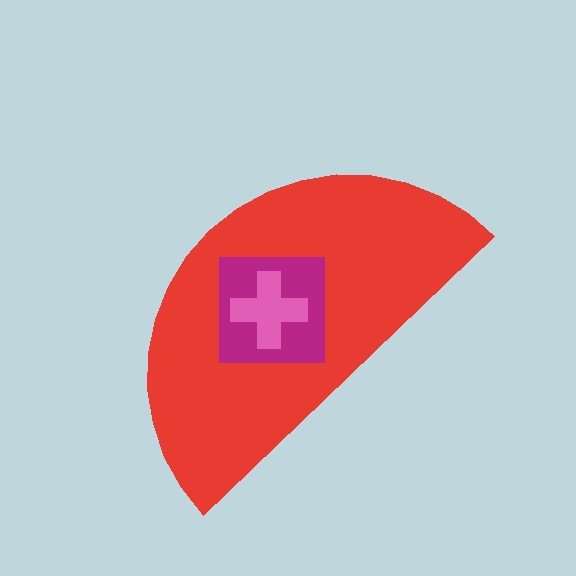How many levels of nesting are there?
3.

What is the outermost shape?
The red semicircle.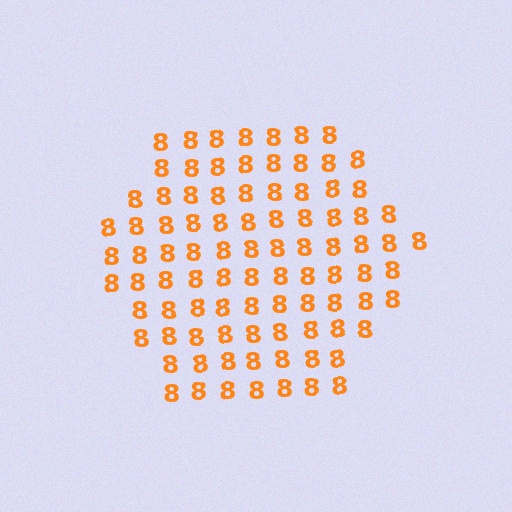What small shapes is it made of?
It is made of small digit 8's.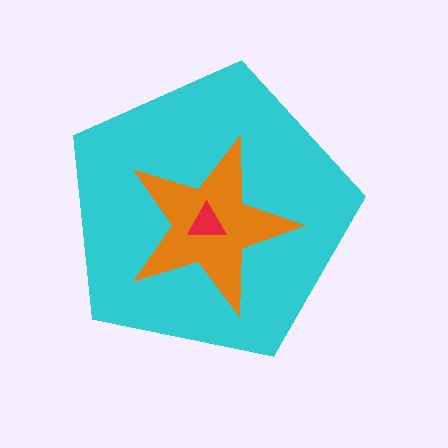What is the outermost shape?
The cyan pentagon.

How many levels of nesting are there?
3.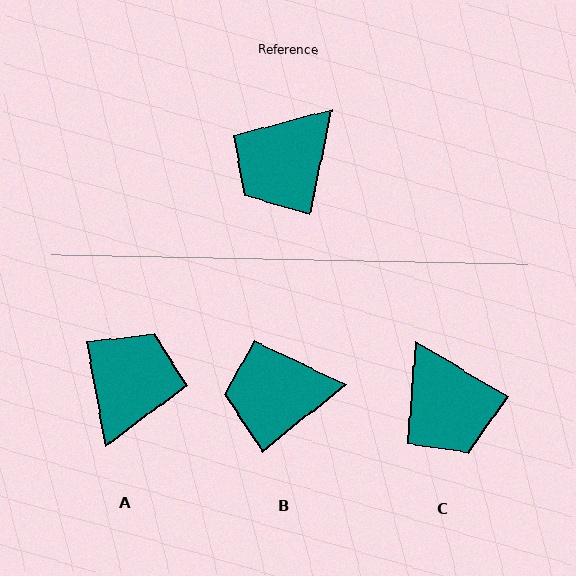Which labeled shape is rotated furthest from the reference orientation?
A, about 158 degrees away.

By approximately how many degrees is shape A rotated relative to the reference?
Approximately 158 degrees clockwise.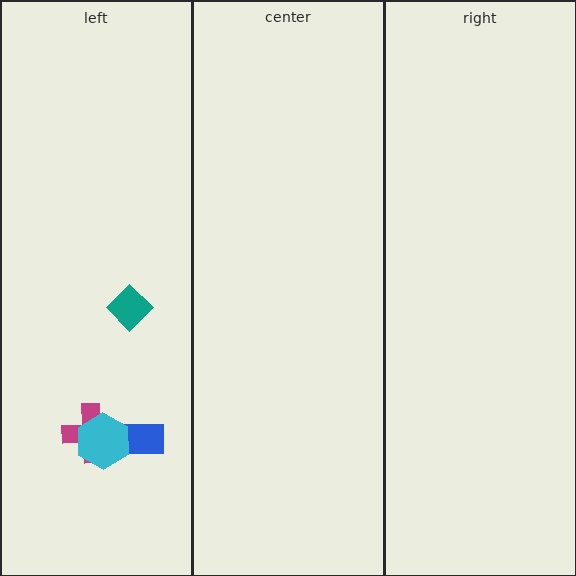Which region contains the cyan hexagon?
The left region.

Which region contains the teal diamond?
The left region.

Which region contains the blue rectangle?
The left region.